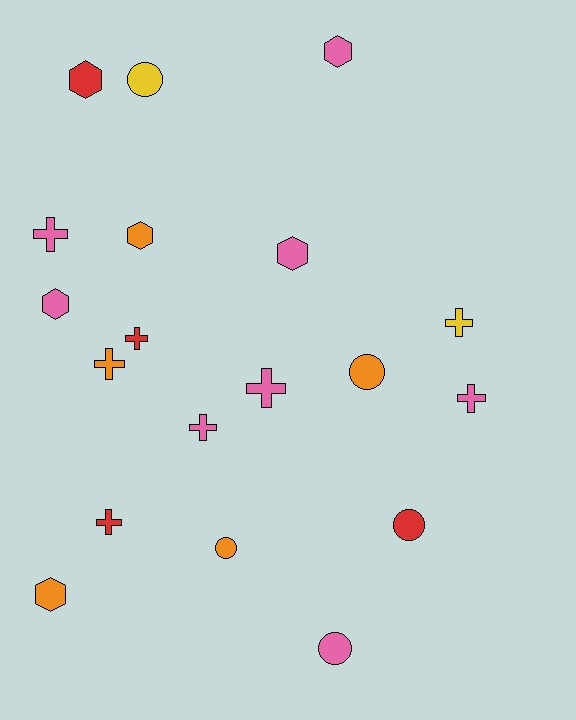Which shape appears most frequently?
Cross, with 8 objects.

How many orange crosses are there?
There is 1 orange cross.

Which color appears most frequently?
Pink, with 8 objects.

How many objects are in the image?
There are 19 objects.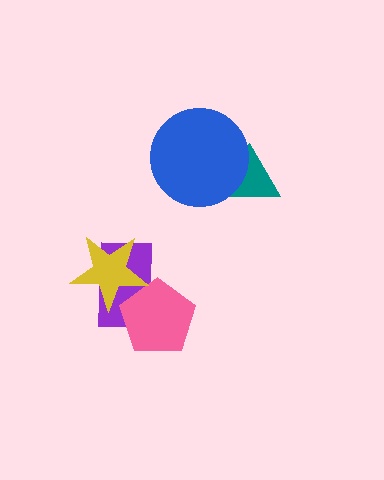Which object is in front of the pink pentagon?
The yellow star is in front of the pink pentagon.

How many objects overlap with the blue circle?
1 object overlaps with the blue circle.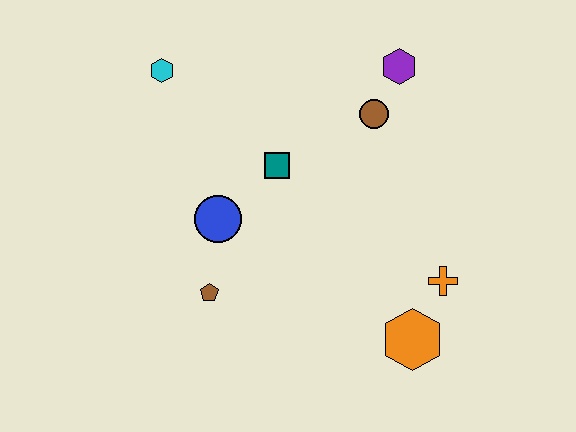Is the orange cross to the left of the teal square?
No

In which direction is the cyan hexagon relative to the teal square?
The cyan hexagon is to the left of the teal square.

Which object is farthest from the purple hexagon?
The brown pentagon is farthest from the purple hexagon.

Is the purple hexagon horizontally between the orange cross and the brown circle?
Yes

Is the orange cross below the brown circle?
Yes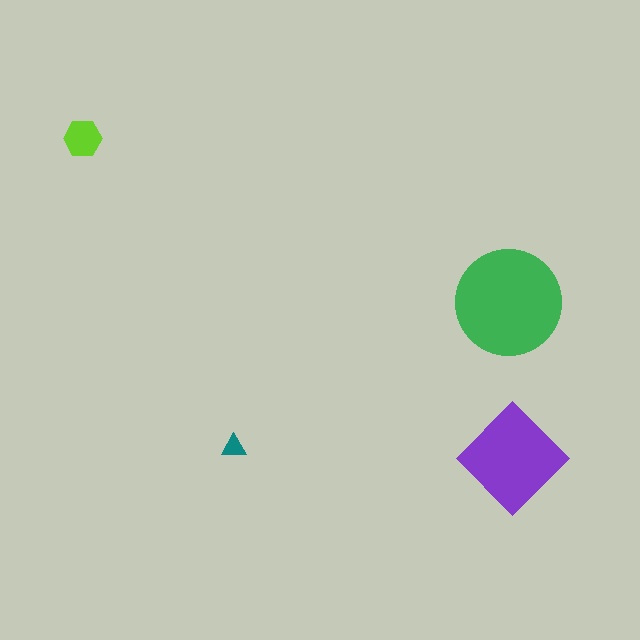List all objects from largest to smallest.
The green circle, the purple diamond, the lime hexagon, the teal triangle.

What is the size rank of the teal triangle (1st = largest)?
4th.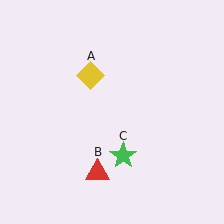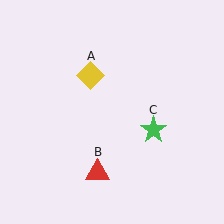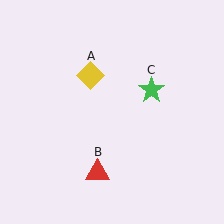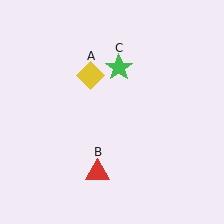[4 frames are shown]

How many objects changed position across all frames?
1 object changed position: green star (object C).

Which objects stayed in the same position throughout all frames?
Yellow diamond (object A) and red triangle (object B) remained stationary.